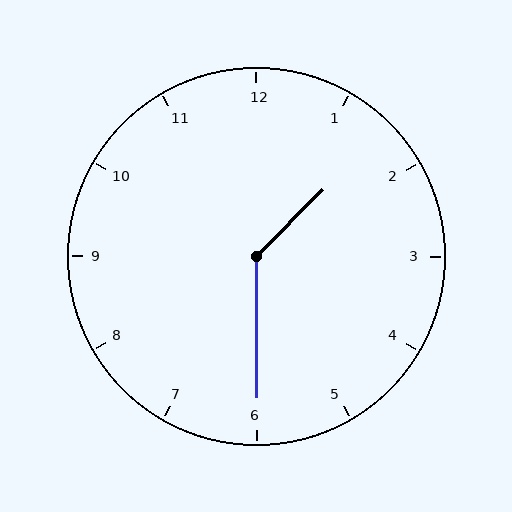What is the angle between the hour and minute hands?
Approximately 135 degrees.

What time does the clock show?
1:30.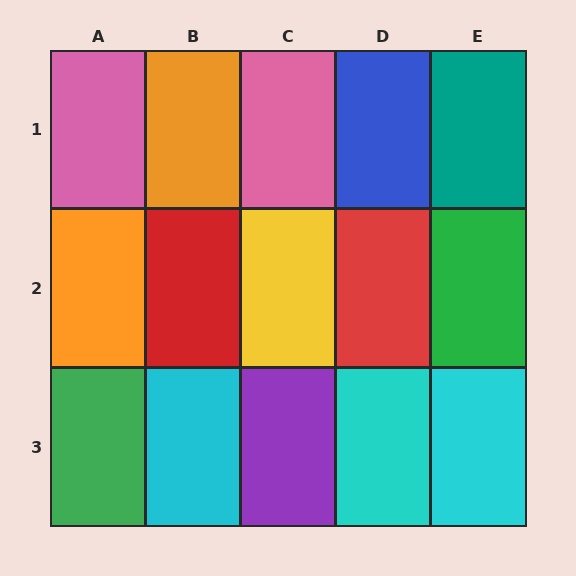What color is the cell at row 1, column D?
Blue.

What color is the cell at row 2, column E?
Green.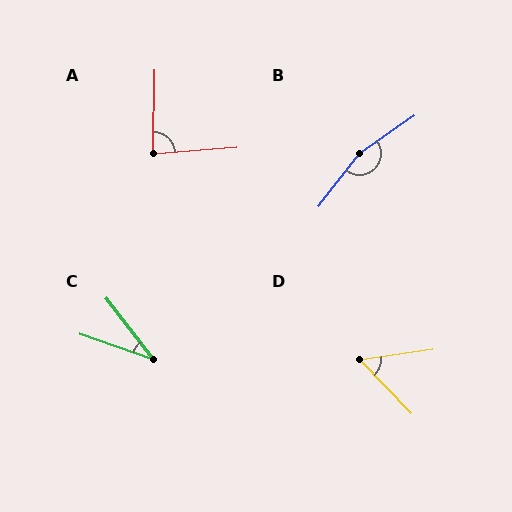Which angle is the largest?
B, at approximately 162 degrees.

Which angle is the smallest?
C, at approximately 33 degrees.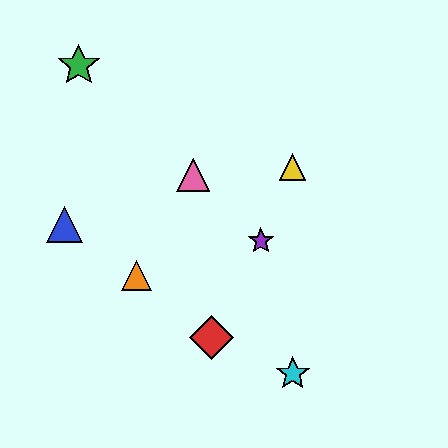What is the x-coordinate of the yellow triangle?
The yellow triangle is at x≈293.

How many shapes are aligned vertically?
2 shapes (the yellow triangle, the cyan star) are aligned vertically.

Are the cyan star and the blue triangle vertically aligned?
No, the cyan star is at x≈293 and the blue triangle is at x≈65.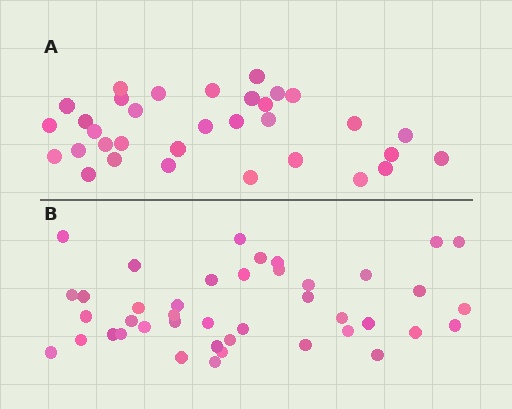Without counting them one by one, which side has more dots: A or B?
Region B (the bottom region) has more dots.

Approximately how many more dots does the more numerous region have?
Region B has roughly 8 or so more dots than region A.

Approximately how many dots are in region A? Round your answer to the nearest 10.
About 30 dots. (The exact count is 33, which rounds to 30.)